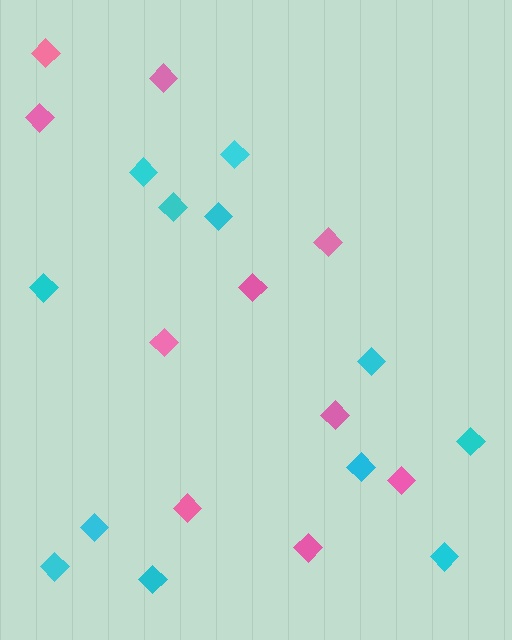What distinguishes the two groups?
There are 2 groups: one group of pink diamonds (10) and one group of cyan diamonds (12).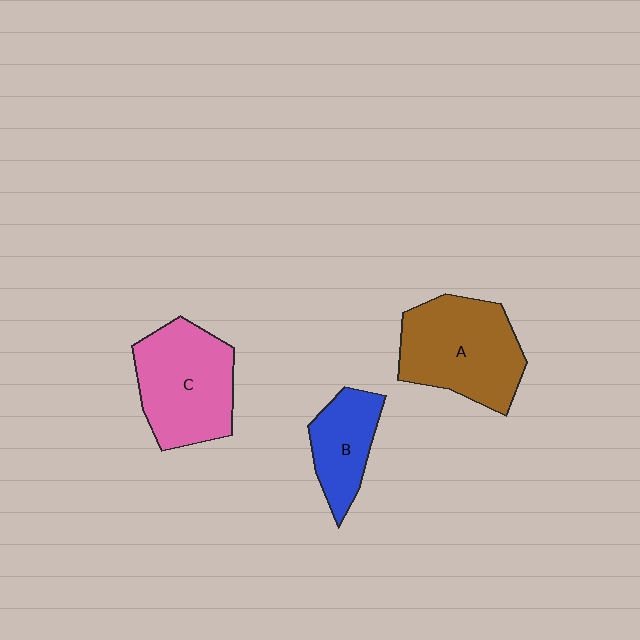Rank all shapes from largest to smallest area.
From largest to smallest: A (brown), C (pink), B (blue).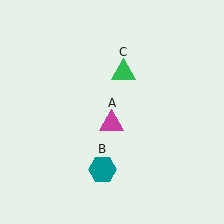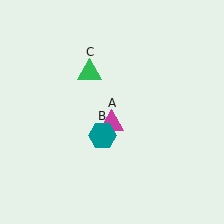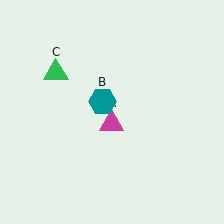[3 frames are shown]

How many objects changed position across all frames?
2 objects changed position: teal hexagon (object B), green triangle (object C).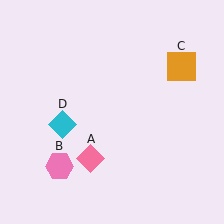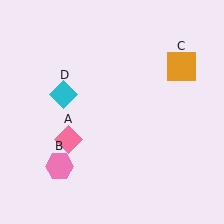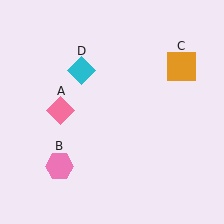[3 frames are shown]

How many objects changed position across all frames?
2 objects changed position: pink diamond (object A), cyan diamond (object D).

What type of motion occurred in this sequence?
The pink diamond (object A), cyan diamond (object D) rotated clockwise around the center of the scene.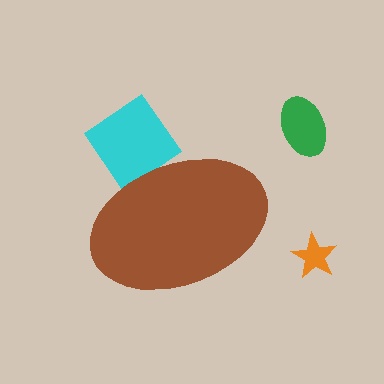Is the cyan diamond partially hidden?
Yes, the cyan diamond is partially hidden behind the brown ellipse.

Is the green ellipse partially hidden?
No, the green ellipse is fully visible.